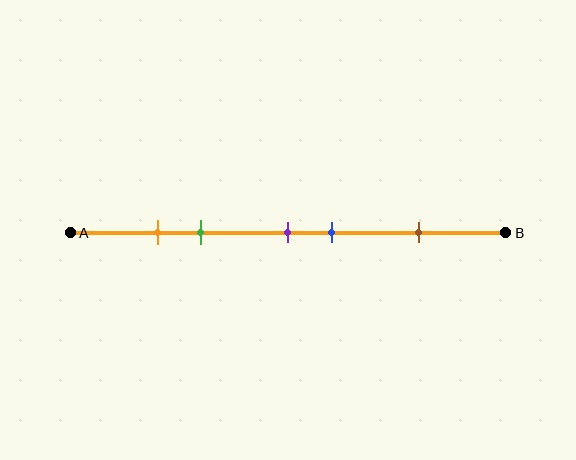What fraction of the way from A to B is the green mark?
The green mark is approximately 30% (0.3) of the way from A to B.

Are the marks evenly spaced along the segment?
No, the marks are not evenly spaced.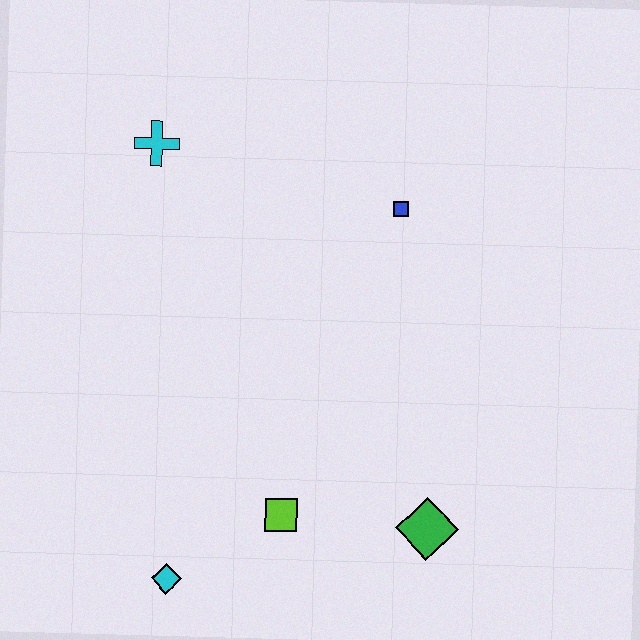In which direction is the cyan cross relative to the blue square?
The cyan cross is to the left of the blue square.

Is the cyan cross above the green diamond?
Yes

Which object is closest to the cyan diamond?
The lime square is closest to the cyan diamond.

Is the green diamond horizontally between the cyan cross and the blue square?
No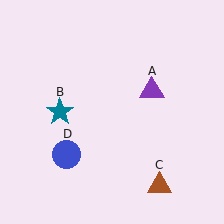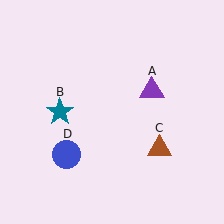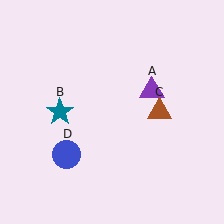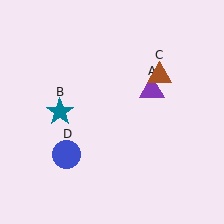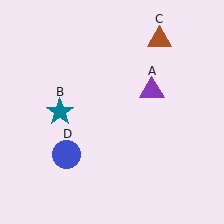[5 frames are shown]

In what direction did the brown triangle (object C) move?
The brown triangle (object C) moved up.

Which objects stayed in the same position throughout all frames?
Purple triangle (object A) and teal star (object B) and blue circle (object D) remained stationary.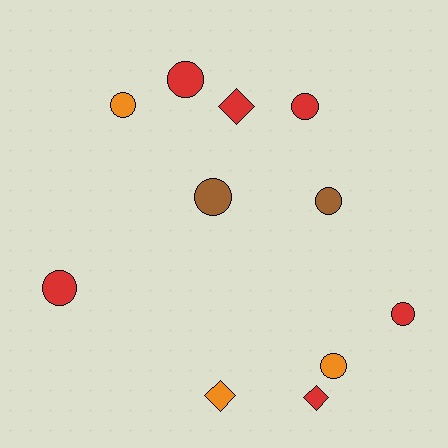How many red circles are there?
There are 4 red circles.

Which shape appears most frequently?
Circle, with 8 objects.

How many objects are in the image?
There are 11 objects.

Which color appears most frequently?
Red, with 6 objects.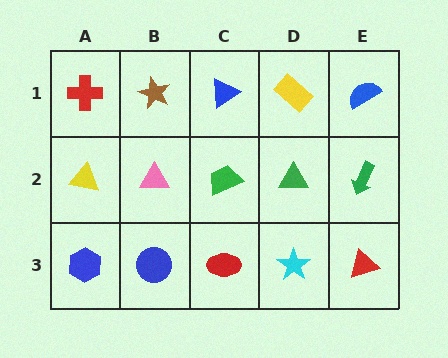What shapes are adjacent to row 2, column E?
A blue semicircle (row 1, column E), a red triangle (row 3, column E), a green triangle (row 2, column D).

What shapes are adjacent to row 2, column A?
A red cross (row 1, column A), a blue hexagon (row 3, column A), a pink triangle (row 2, column B).